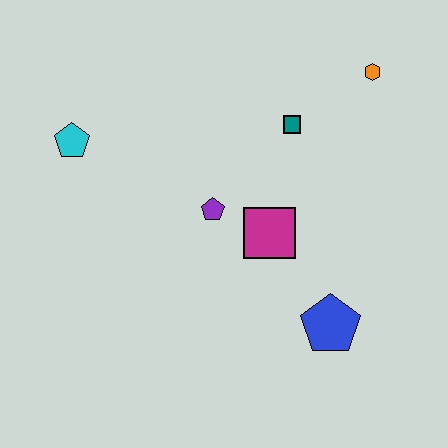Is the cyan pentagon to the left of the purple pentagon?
Yes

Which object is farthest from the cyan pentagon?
The blue pentagon is farthest from the cyan pentagon.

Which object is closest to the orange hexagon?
The teal square is closest to the orange hexagon.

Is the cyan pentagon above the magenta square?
Yes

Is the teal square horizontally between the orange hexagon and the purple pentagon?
Yes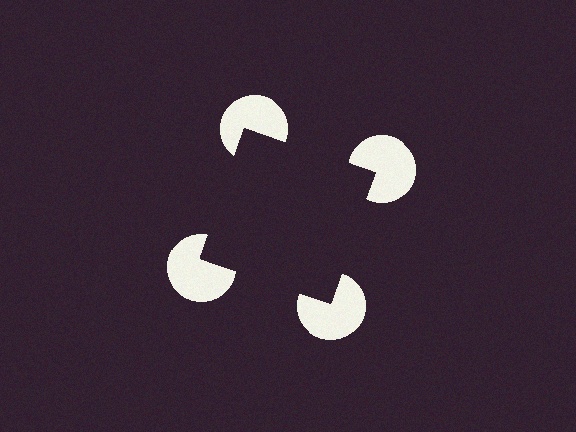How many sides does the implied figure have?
4 sides.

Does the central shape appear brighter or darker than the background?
It typically appears slightly darker than the background, even though no actual brightness change is drawn.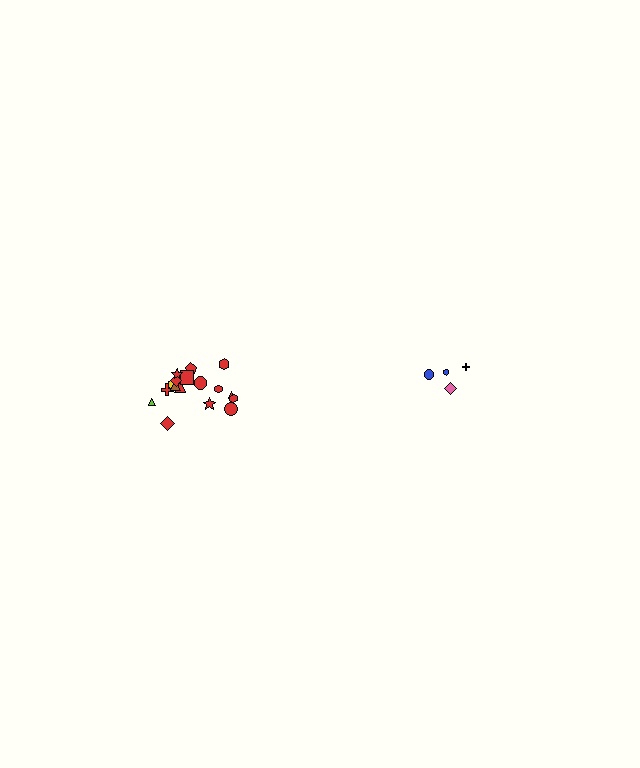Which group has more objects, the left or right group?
The left group.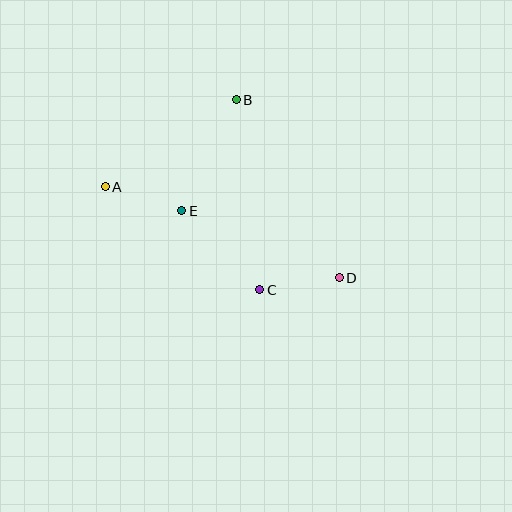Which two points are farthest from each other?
Points A and D are farthest from each other.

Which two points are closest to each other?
Points A and E are closest to each other.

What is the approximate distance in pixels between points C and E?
The distance between C and E is approximately 111 pixels.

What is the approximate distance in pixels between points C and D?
The distance between C and D is approximately 80 pixels.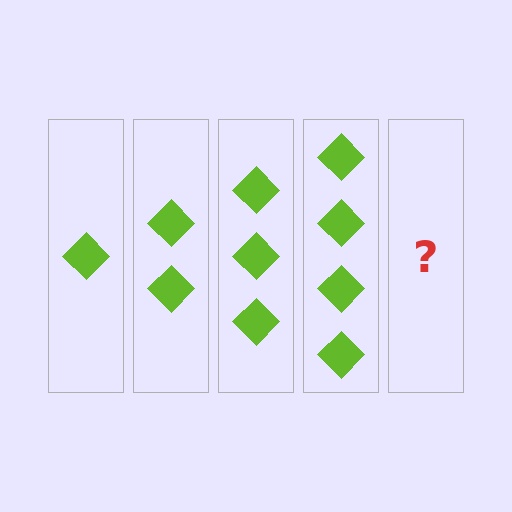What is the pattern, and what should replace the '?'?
The pattern is that each step adds one more diamond. The '?' should be 5 diamonds.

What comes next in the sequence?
The next element should be 5 diamonds.